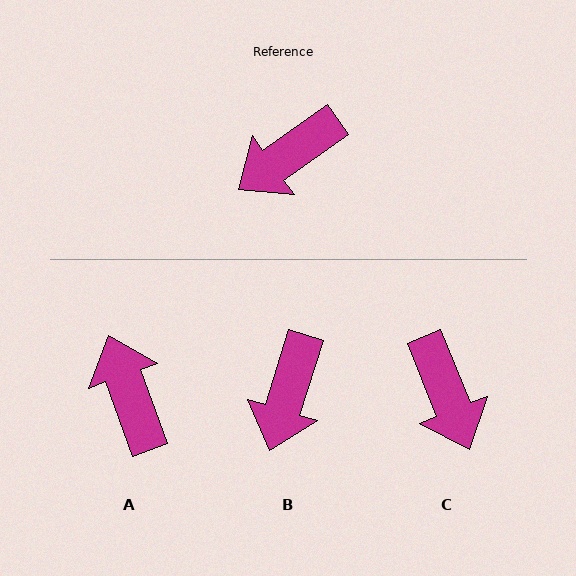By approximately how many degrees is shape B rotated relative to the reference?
Approximately 37 degrees counter-clockwise.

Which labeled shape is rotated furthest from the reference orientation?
A, about 105 degrees away.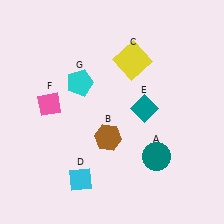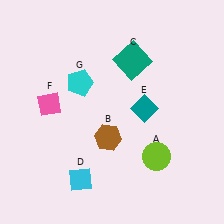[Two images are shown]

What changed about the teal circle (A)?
In Image 1, A is teal. In Image 2, it changed to lime.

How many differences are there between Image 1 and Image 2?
There are 2 differences between the two images.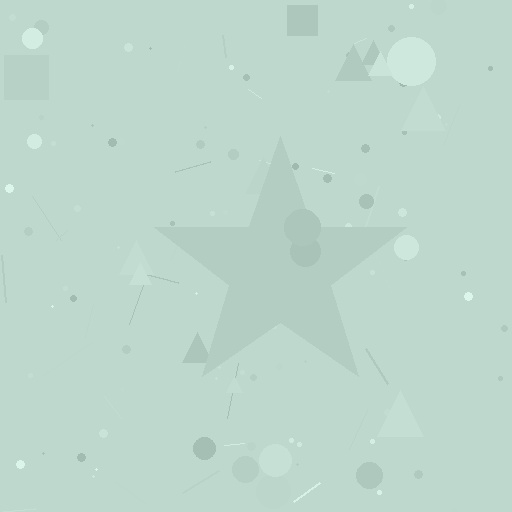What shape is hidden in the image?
A star is hidden in the image.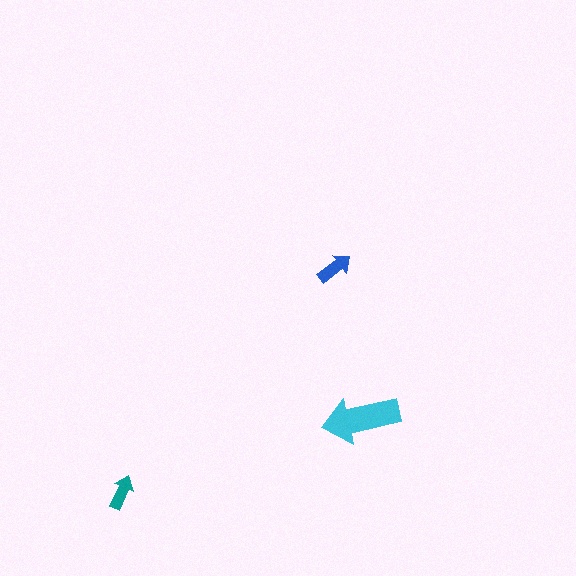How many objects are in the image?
There are 3 objects in the image.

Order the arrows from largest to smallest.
the cyan one, the blue one, the teal one.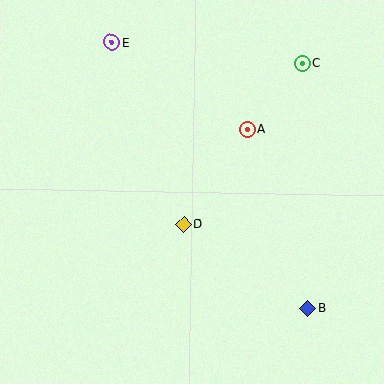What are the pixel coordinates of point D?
Point D is at (184, 224).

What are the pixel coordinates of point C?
Point C is at (303, 63).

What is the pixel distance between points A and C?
The distance between A and C is 86 pixels.